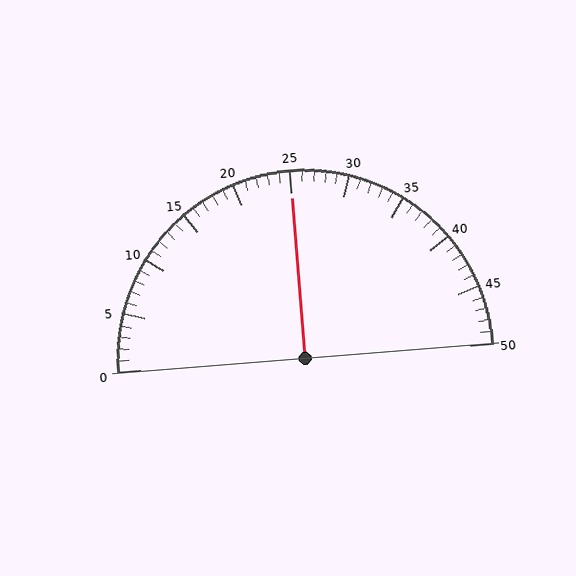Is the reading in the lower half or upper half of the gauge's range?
The reading is in the upper half of the range (0 to 50).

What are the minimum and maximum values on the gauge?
The gauge ranges from 0 to 50.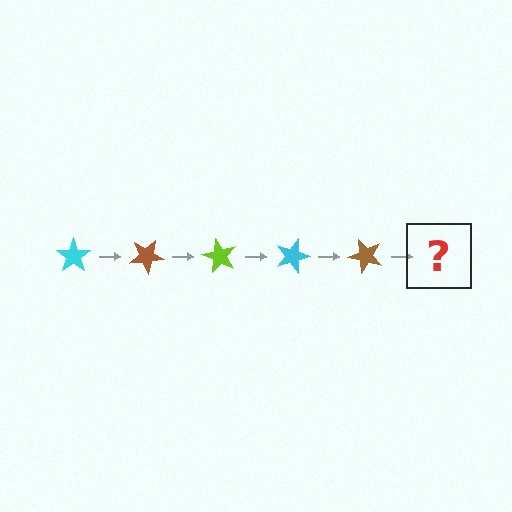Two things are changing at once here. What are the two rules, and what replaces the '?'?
The two rules are that it rotates 30 degrees each step and the color cycles through cyan, brown, and lime. The '?' should be a lime star, rotated 150 degrees from the start.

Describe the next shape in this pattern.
It should be a lime star, rotated 150 degrees from the start.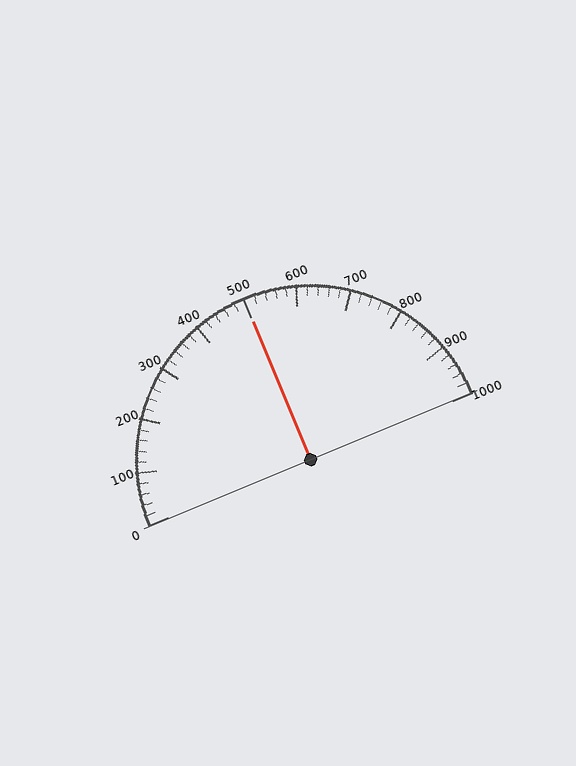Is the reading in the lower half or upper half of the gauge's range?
The reading is in the upper half of the range (0 to 1000).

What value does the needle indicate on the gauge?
The needle indicates approximately 500.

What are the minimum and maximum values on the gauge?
The gauge ranges from 0 to 1000.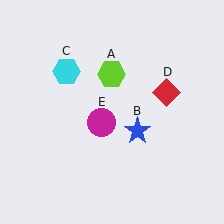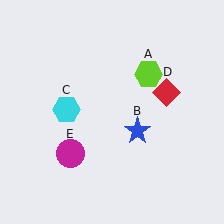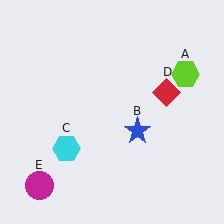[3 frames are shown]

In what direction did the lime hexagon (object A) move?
The lime hexagon (object A) moved right.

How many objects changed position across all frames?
3 objects changed position: lime hexagon (object A), cyan hexagon (object C), magenta circle (object E).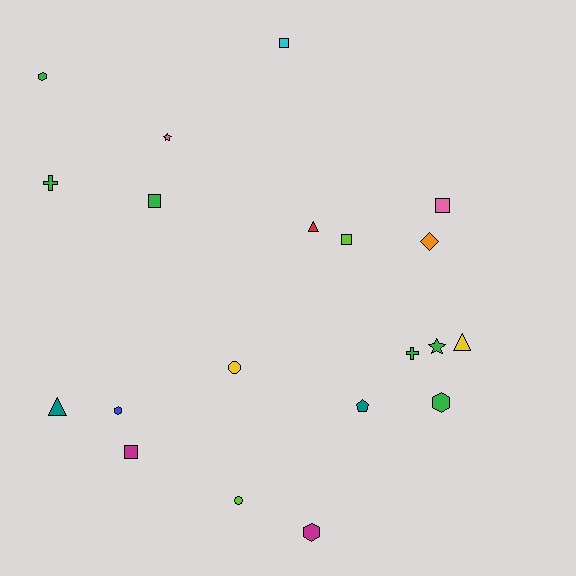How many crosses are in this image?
There are 2 crosses.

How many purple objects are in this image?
There are no purple objects.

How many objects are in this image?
There are 20 objects.